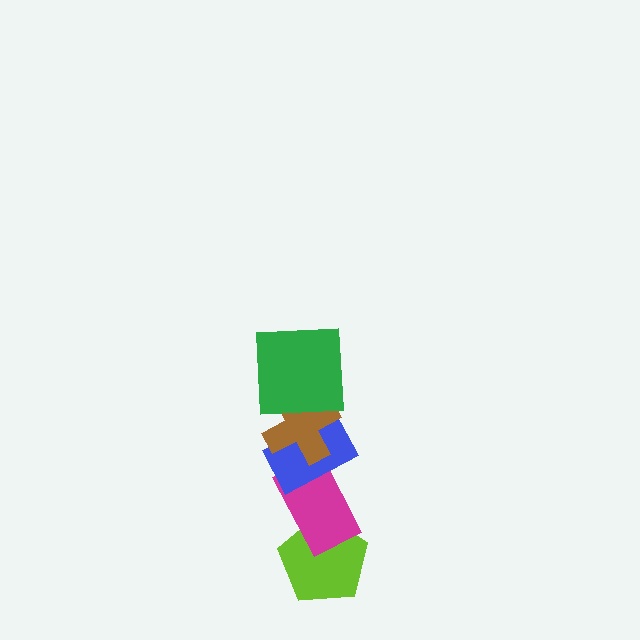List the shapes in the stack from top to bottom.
From top to bottom: the green square, the brown cross, the blue rectangle, the magenta rectangle, the lime pentagon.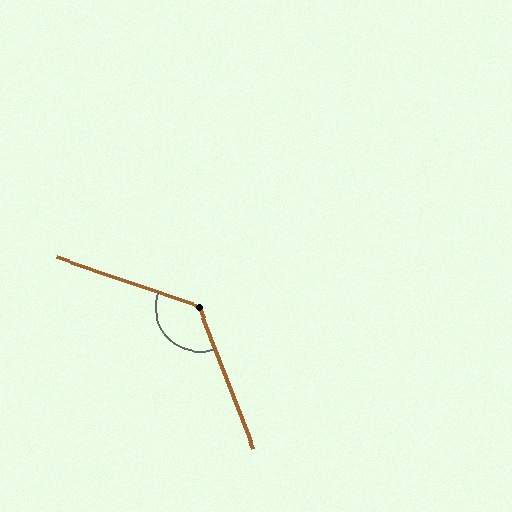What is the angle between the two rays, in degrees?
Approximately 130 degrees.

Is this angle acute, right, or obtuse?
It is obtuse.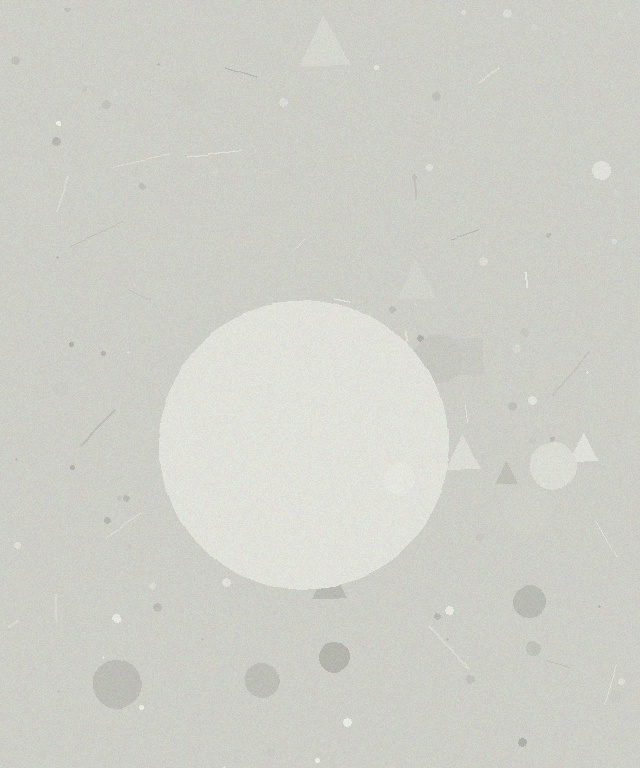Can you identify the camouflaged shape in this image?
The camouflaged shape is a circle.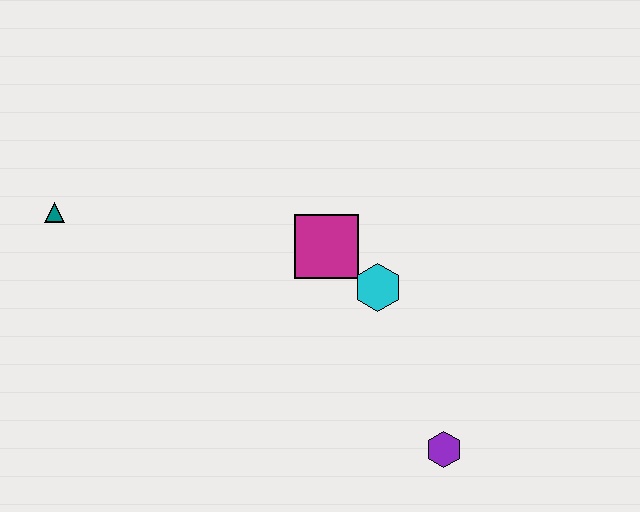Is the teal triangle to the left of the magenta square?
Yes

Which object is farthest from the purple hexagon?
The teal triangle is farthest from the purple hexagon.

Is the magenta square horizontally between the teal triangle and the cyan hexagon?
Yes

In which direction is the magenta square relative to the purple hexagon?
The magenta square is above the purple hexagon.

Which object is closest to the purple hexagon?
The cyan hexagon is closest to the purple hexagon.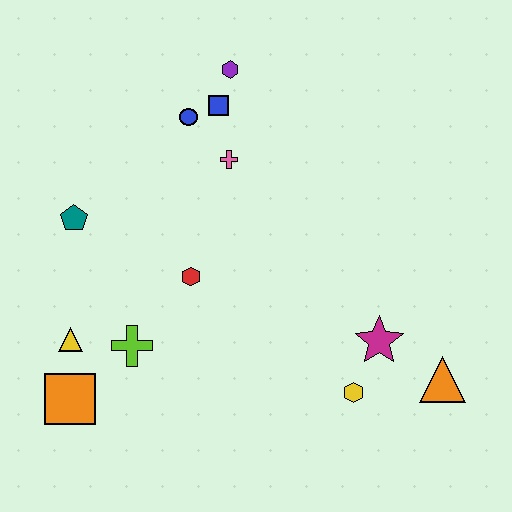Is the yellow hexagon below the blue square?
Yes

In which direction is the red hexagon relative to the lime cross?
The red hexagon is above the lime cross.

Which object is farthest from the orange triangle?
The teal pentagon is farthest from the orange triangle.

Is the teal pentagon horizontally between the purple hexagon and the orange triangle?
No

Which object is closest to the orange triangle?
The magenta star is closest to the orange triangle.